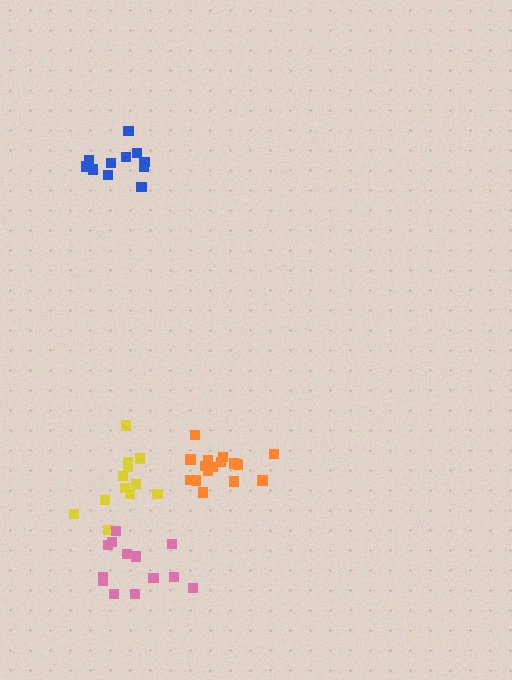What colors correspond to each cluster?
The clusters are colored: orange, yellow, blue, pink.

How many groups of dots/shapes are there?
There are 4 groups.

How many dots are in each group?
Group 1: 16 dots, Group 2: 12 dots, Group 3: 11 dots, Group 4: 13 dots (52 total).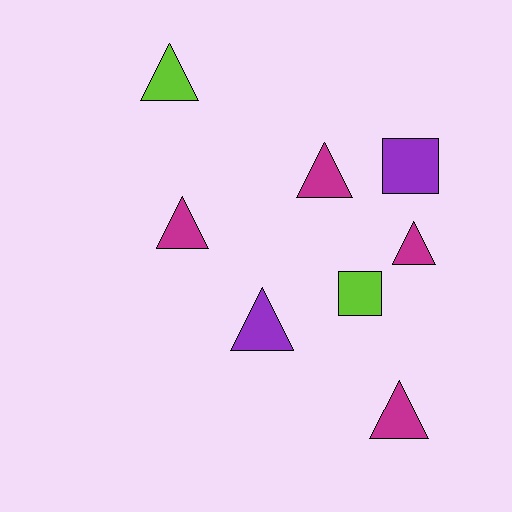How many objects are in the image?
There are 8 objects.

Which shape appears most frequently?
Triangle, with 6 objects.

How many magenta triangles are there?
There are 4 magenta triangles.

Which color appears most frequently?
Magenta, with 4 objects.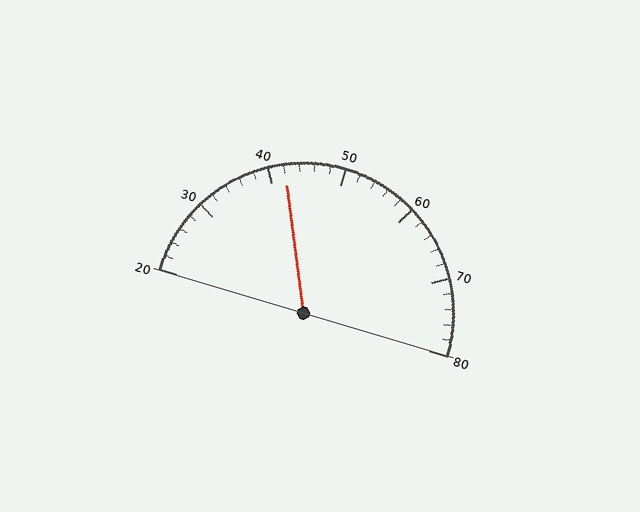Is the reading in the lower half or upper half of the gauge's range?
The reading is in the lower half of the range (20 to 80).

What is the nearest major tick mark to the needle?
The nearest major tick mark is 40.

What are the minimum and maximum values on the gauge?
The gauge ranges from 20 to 80.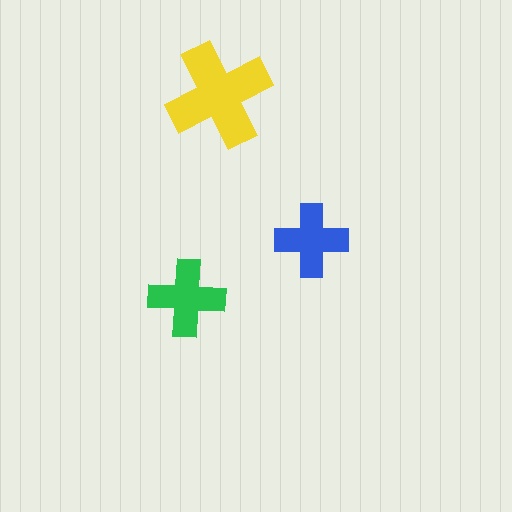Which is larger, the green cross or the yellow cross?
The yellow one.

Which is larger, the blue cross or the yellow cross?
The yellow one.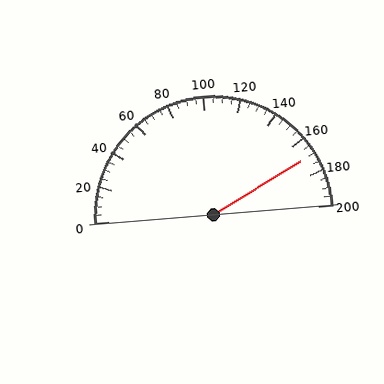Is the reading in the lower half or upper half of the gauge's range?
The reading is in the upper half of the range (0 to 200).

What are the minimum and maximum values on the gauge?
The gauge ranges from 0 to 200.